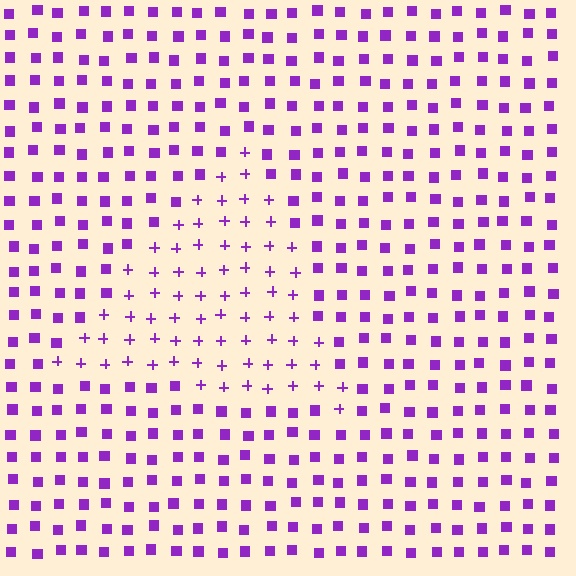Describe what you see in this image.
The image is filled with small purple elements arranged in a uniform grid. A triangle-shaped region contains plus signs, while the surrounding area contains squares. The boundary is defined purely by the change in element shape.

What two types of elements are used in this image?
The image uses plus signs inside the triangle region and squares outside it.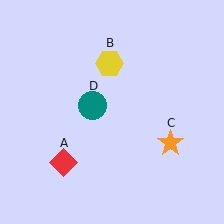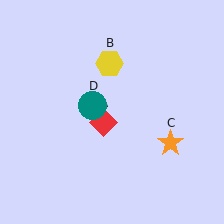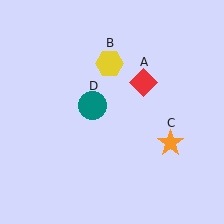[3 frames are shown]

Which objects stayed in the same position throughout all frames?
Yellow hexagon (object B) and orange star (object C) and teal circle (object D) remained stationary.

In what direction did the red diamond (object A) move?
The red diamond (object A) moved up and to the right.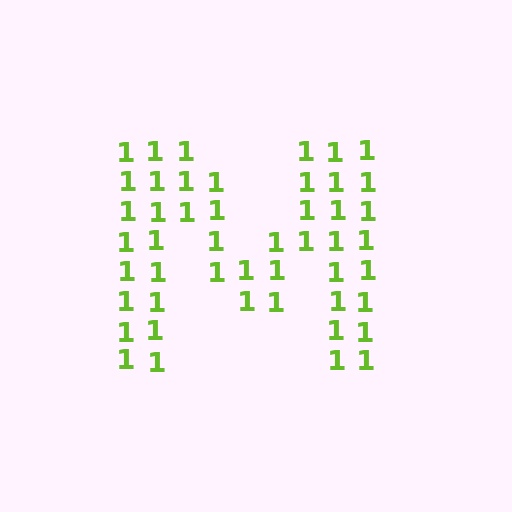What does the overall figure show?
The overall figure shows the letter M.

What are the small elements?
The small elements are digit 1's.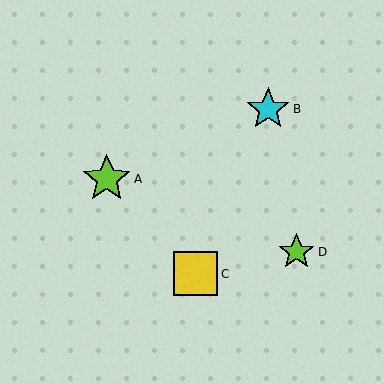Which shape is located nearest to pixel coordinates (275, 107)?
The cyan star (labeled B) at (268, 109) is nearest to that location.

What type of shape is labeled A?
Shape A is a lime star.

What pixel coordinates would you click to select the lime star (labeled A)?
Click at (107, 179) to select the lime star A.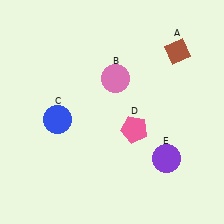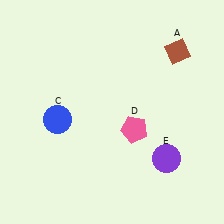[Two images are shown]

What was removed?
The pink circle (B) was removed in Image 2.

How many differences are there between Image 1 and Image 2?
There is 1 difference between the two images.